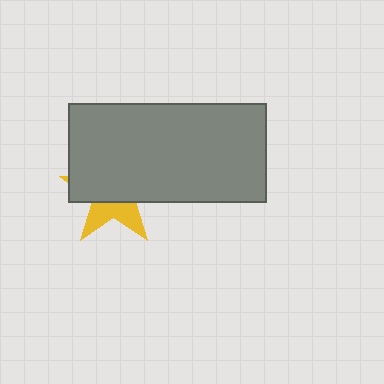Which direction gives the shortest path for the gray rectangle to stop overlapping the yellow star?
Moving up gives the shortest separation.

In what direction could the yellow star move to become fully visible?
The yellow star could move down. That would shift it out from behind the gray rectangle entirely.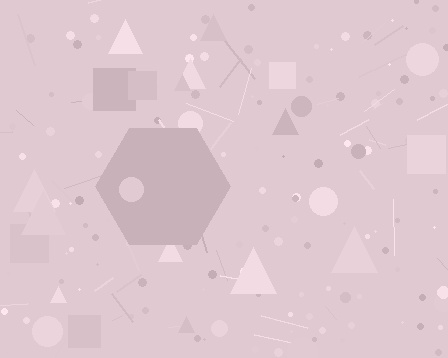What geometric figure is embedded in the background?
A hexagon is embedded in the background.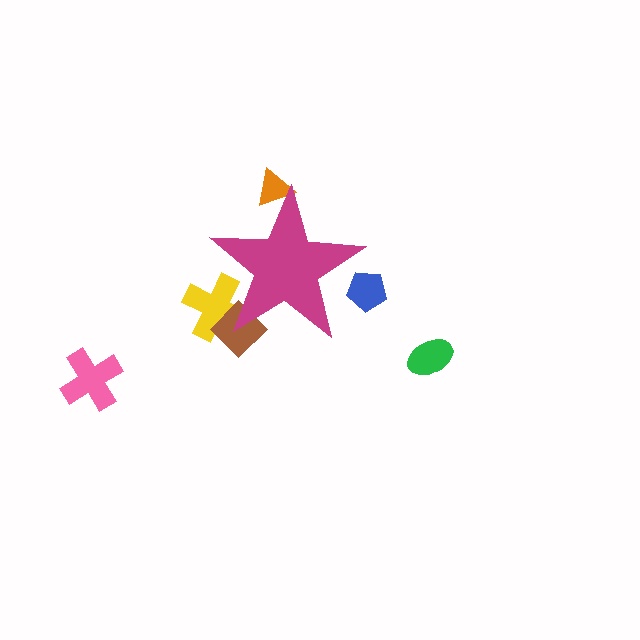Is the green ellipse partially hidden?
No, the green ellipse is fully visible.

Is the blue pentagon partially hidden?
Yes, the blue pentagon is partially hidden behind the magenta star.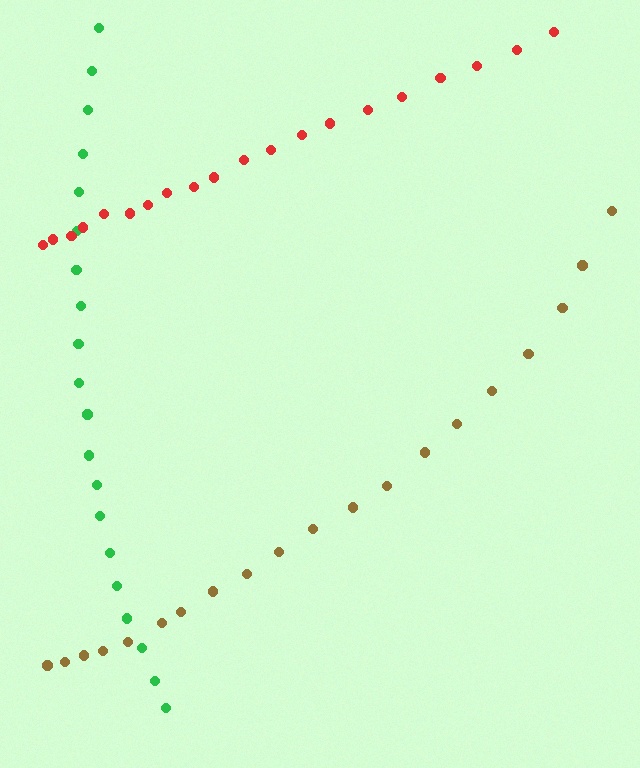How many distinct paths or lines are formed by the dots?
There are 3 distinct paths.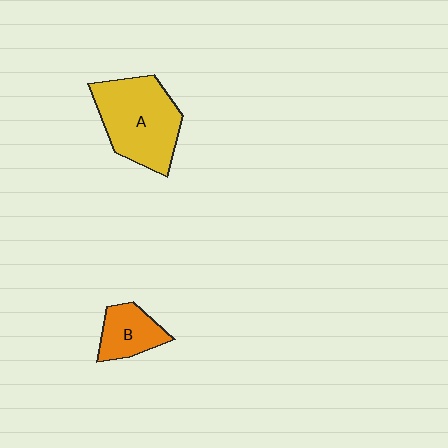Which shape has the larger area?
Shape A (yellow).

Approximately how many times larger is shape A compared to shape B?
Approximately 2.1 times.